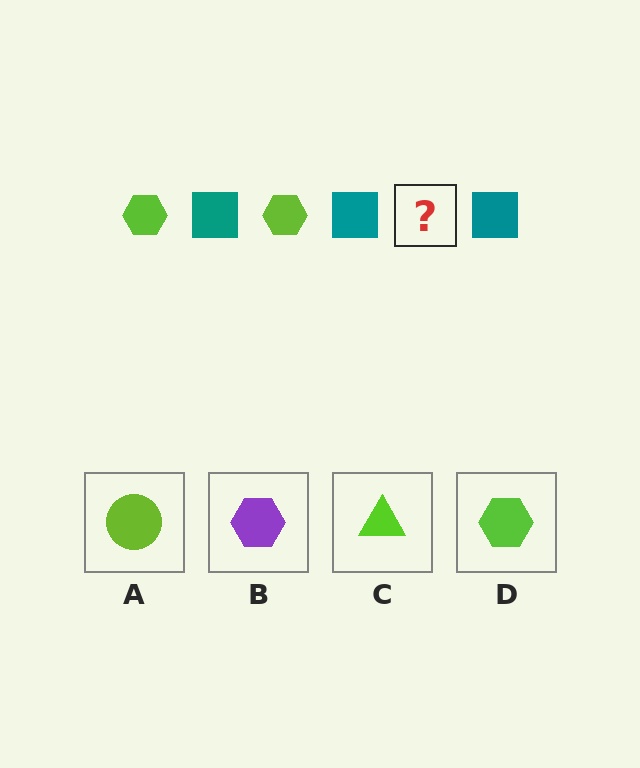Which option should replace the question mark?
Option D.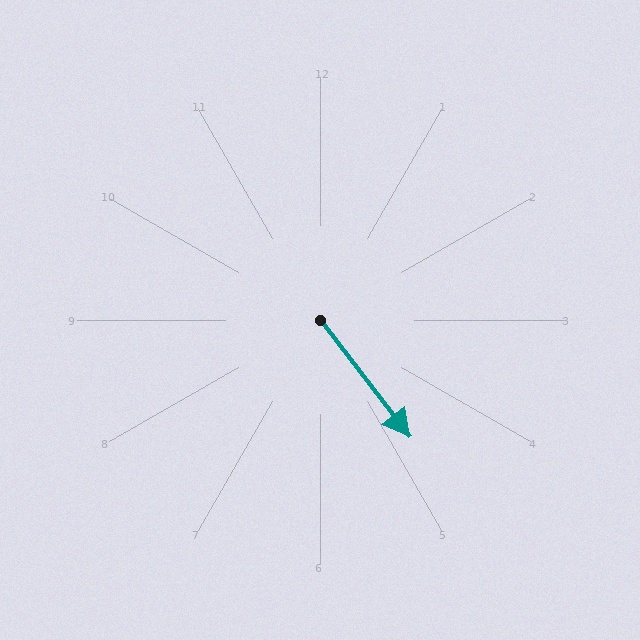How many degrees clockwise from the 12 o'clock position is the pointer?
Approximately 143 degrees.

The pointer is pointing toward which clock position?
Roughly 5 o'clock.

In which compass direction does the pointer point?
Southeast.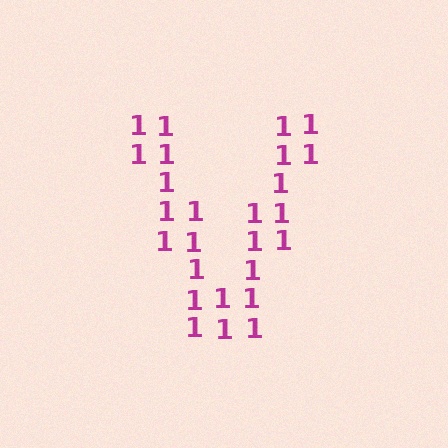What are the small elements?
The small elements are digit 1's.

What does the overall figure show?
The overall figure shows the letter V.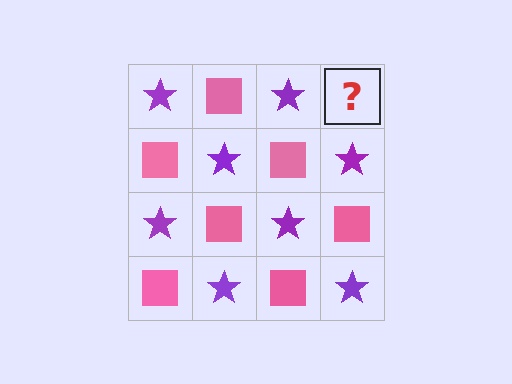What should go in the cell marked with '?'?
The missing cell should contain a pink square.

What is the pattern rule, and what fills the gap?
The rule is that it alternates purple star and pink square in a checkerboard pattern. The gap should be filled with a pink square.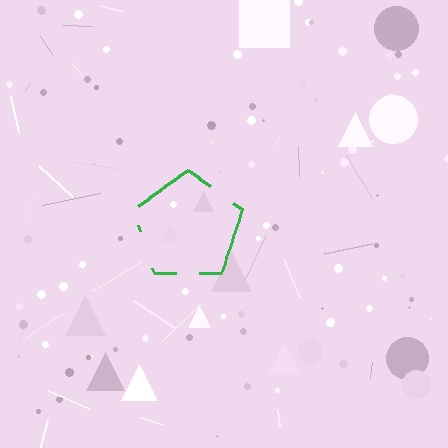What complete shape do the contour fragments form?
The contour fragments form a pentagon.